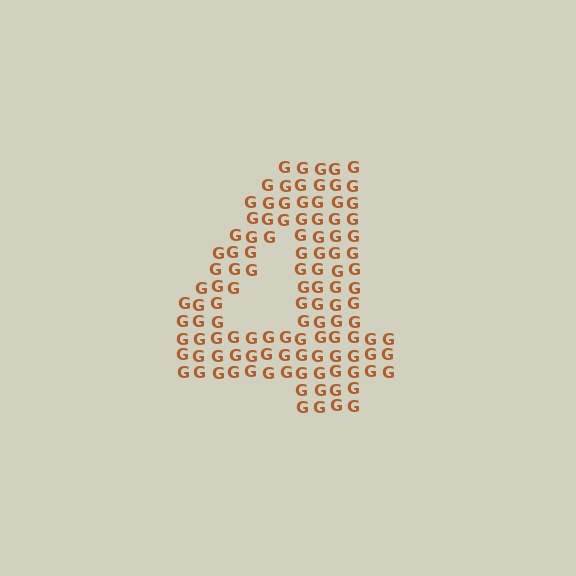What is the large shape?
The large shape is the digit 4.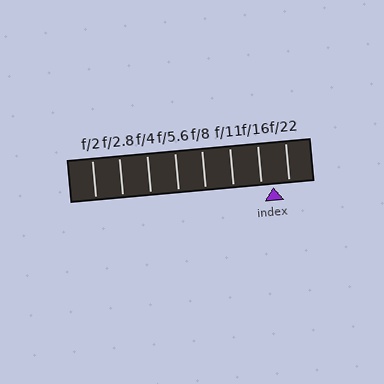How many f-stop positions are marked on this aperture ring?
There are 8 f-stop positions marked.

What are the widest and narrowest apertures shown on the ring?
The widest aperture shown is f/2 and the narrowest is f/22.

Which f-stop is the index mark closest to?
The index mark is closest to f/16.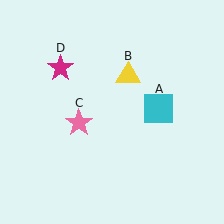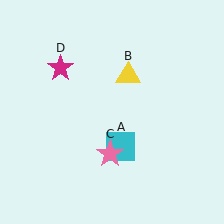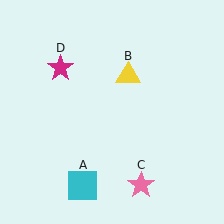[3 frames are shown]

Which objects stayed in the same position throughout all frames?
Yellow triangle (object B) and magenta star (object D) remained stationary.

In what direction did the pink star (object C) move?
The pink star (object C) moved down and to the right.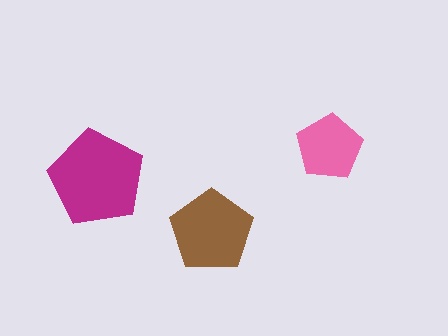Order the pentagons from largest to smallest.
the magenta one, the brown one, the pink one.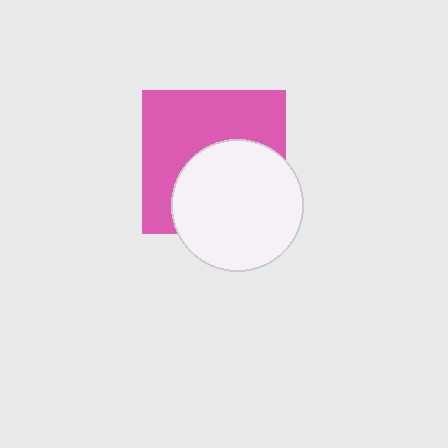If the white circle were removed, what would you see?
You would see the complete pink square.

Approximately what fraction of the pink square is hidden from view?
Roughly 46% of the pink square is hidden behind the white circle.